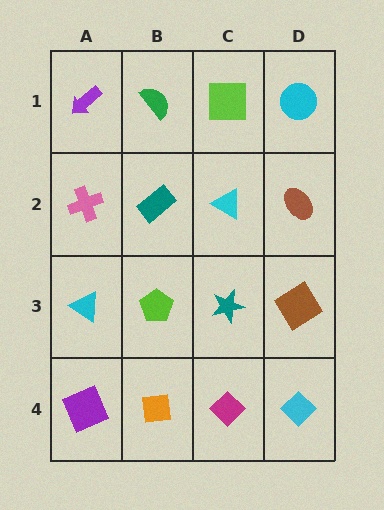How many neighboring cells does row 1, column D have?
2.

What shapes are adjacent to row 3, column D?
A brown ellipse (row 2, column D), a cyan diamond (row 4, column D), a teal star (row 3, column C).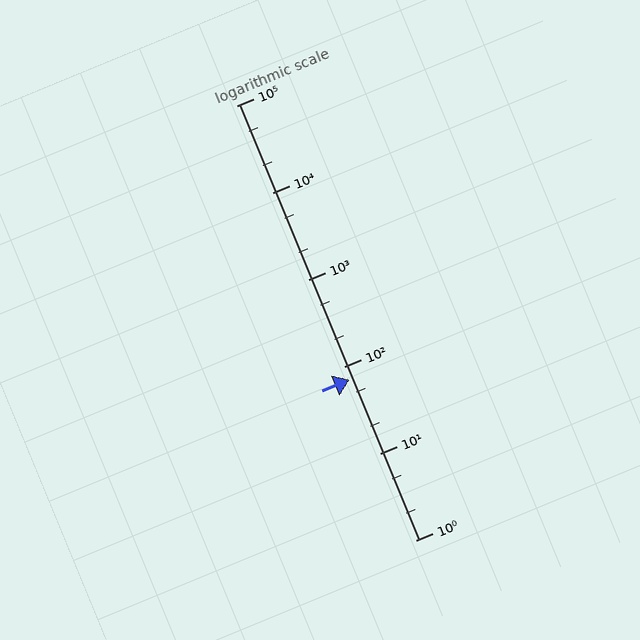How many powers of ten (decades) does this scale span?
The scale spans 5 decades, from 1 to 100000.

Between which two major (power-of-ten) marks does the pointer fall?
The pointer is between 10 and 100.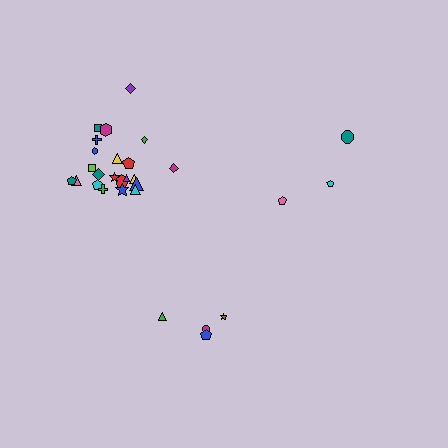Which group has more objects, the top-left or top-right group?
The top-left group.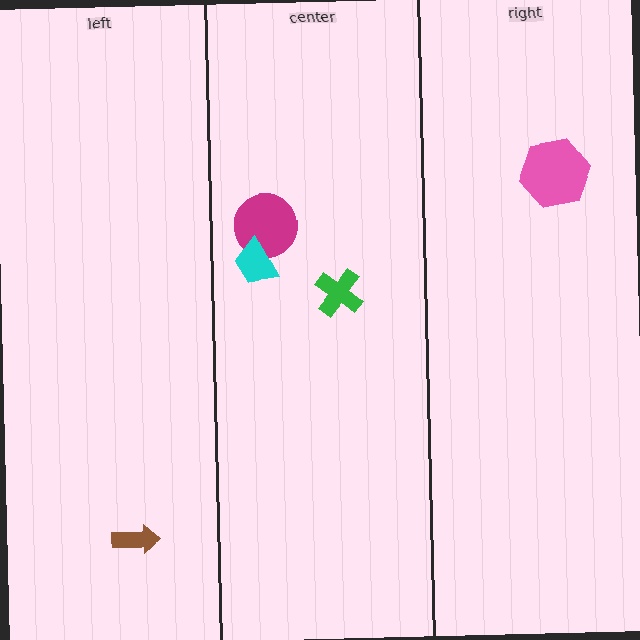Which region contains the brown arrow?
The left region.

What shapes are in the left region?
The brown arrow.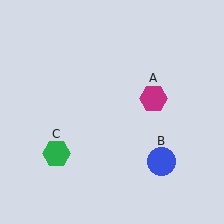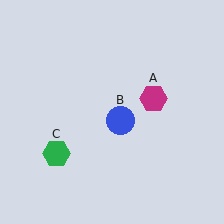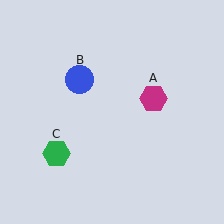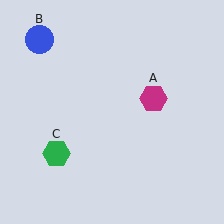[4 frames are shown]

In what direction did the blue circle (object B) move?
The blue circle (object B) moved up and to the left.